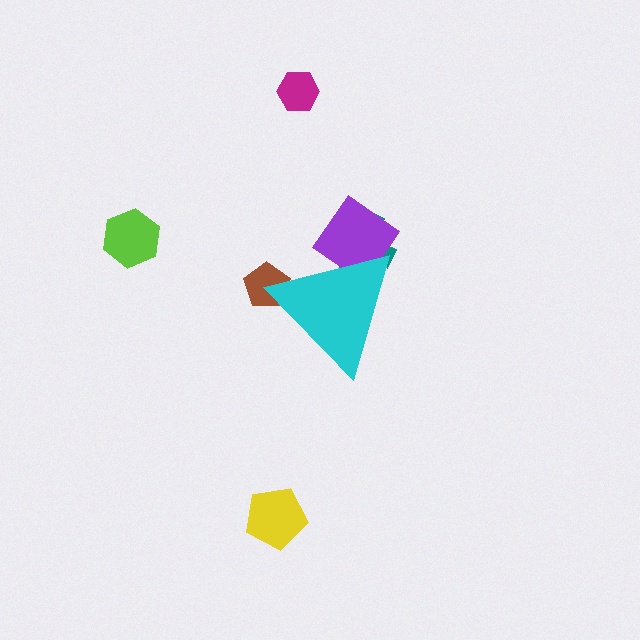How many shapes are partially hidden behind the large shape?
3 shapes are partially hidden.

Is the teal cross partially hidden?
Yes, the teal cross is partially hidden behind the cyan triangle.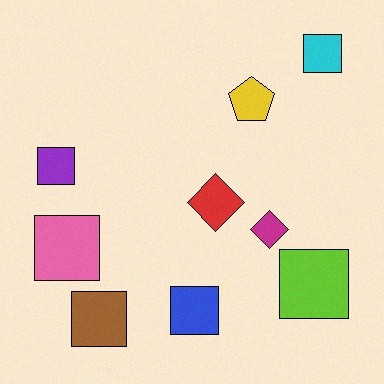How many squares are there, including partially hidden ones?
There are 6 squares.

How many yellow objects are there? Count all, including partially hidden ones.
There is 1 yellow object.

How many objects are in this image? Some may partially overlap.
There are 9 objects.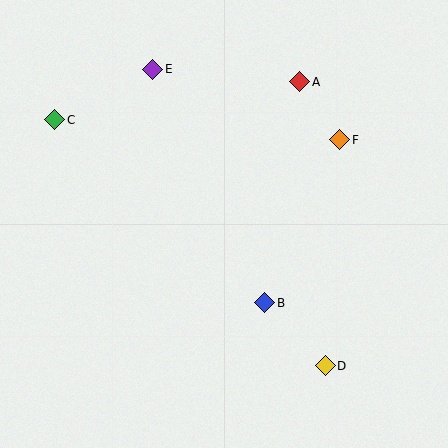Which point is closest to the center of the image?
Point B at (265, 303) is closest to the center.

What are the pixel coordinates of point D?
Point D is at (325, 366).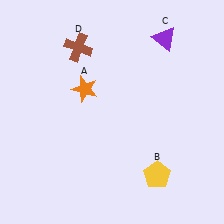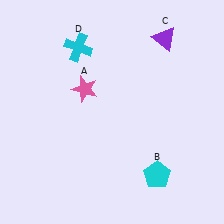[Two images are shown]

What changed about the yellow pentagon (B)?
In Image 1, B is yellow. In Image 2, it changed to cyan.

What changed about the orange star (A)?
In Image 1, A is orange. In Image 2, it changed to pink.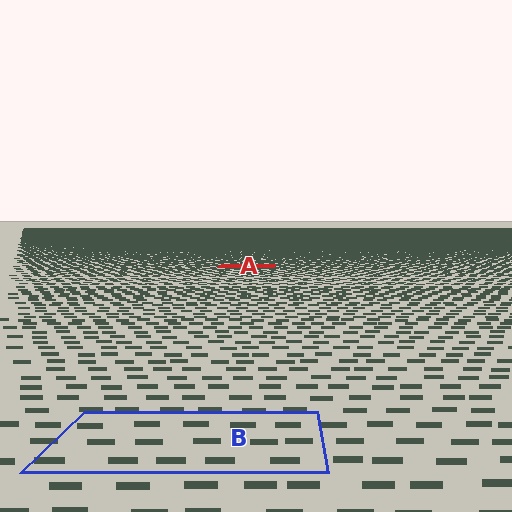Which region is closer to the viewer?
Region B is closer. The texture elements there are larger and more spread out.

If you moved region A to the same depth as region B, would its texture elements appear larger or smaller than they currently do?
They would appear larger. At a closer depth, the same texture elements are projected at a bigger on-screen size.